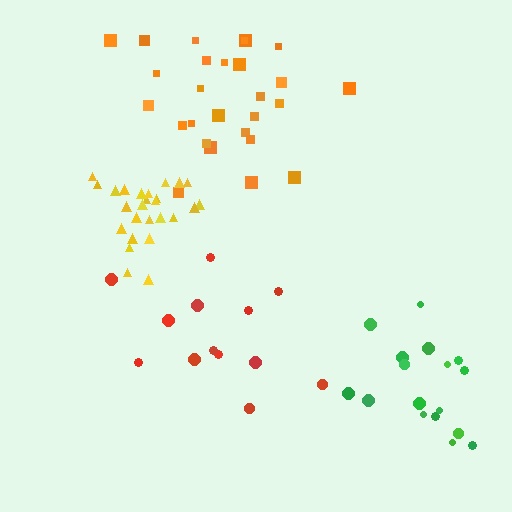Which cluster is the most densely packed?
Yellow.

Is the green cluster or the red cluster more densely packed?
Green.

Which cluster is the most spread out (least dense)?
Red.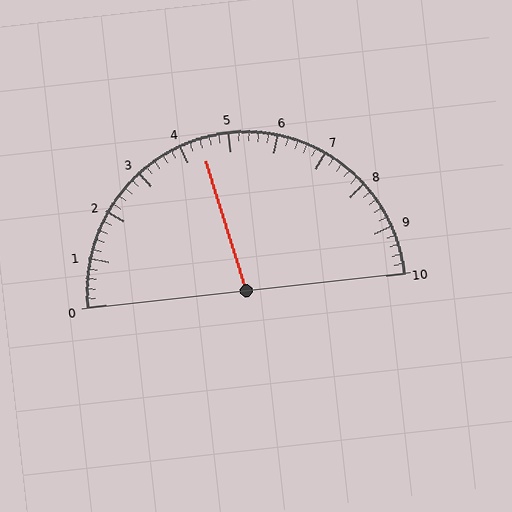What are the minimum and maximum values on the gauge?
The gauge ranges from 0 to 10.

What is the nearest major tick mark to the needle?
The nearest major tick mark is 4.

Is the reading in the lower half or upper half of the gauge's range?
The reading is in the lower half of the range (0 to 10).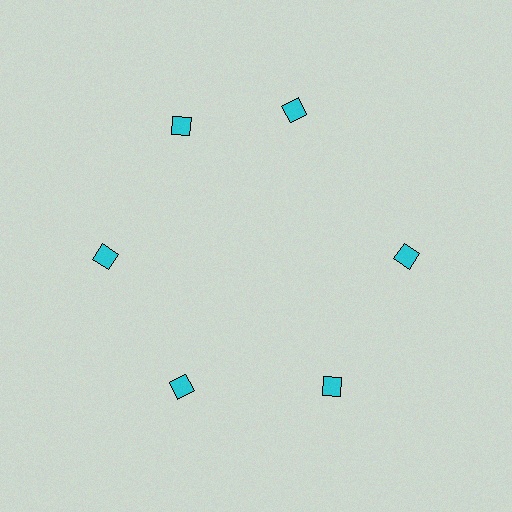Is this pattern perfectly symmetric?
No. The 6 cyan squares are arranged in a ring, but one element near the 1 o'clock position is rotated out of alignment along the ring, breaking the 6-fold rotational symmetry.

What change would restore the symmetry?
The symmetry would be restored by rotating it back into even spacing with its neighbors so that all 6 squares sit at equal angles and equal distance from the center.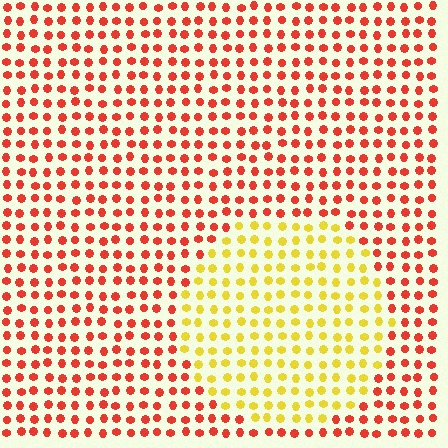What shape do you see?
I see a circle.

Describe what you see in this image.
The image is filled with small red elements in a uniform arrangement. A circle-shaped region is visible where the elements are tinted to a slightly different hue, forming a subtle color boundary.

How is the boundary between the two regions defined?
The boundary is defined purely by a slight shift in hue (about 52 degrees). Spacing, size, and orientation are identical on both sides.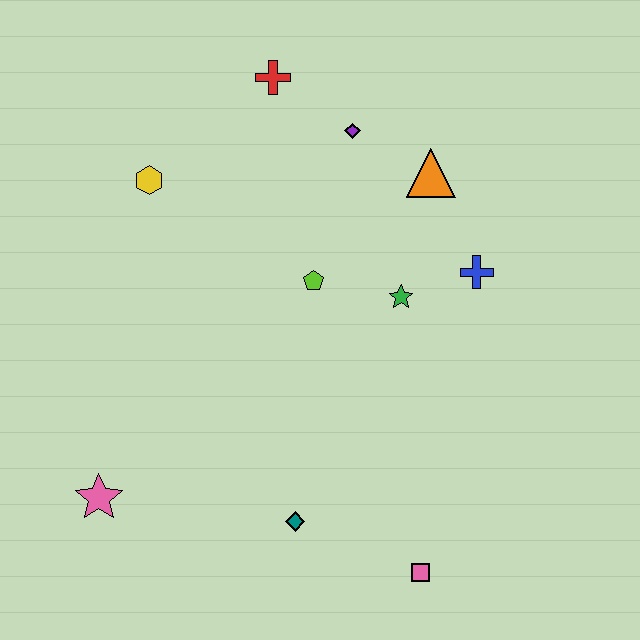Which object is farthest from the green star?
The pink star is farthest from the green star.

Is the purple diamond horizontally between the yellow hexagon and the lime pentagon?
No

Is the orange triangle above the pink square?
Yes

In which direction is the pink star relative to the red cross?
The pink star is below the red cross.